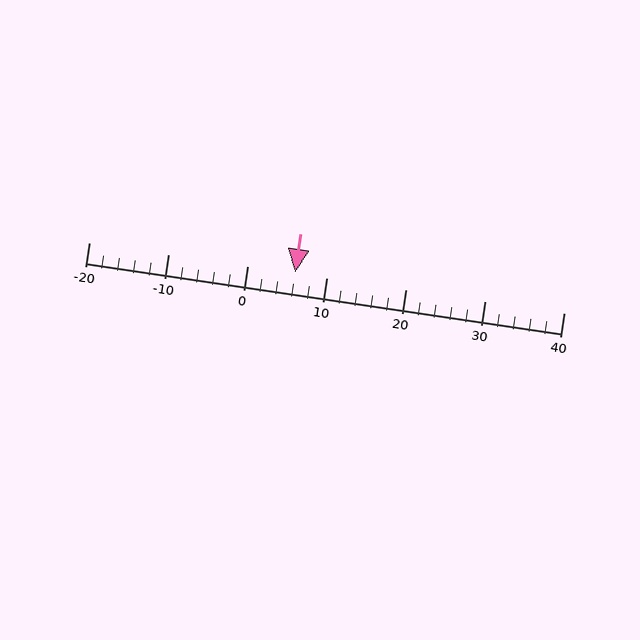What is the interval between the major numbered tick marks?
The major tick marks are spaced 10 units apart.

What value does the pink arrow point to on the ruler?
The pink arrow points to approximately 6.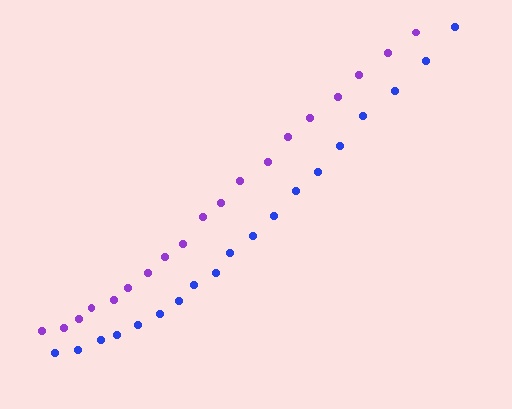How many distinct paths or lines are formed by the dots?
There are 2 distinct paths.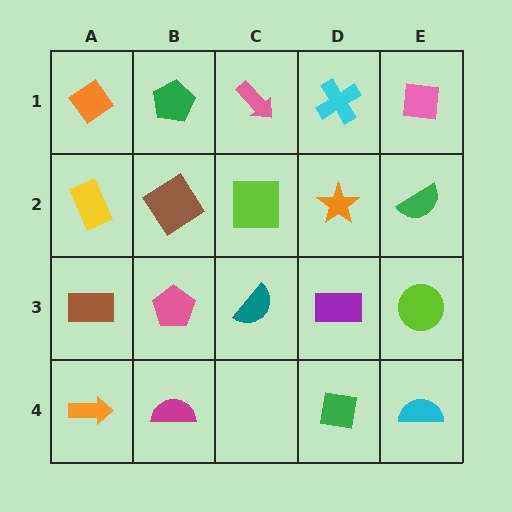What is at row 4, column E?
A cyan semicircle.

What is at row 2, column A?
A yellow rectangle.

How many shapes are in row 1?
5 shapes.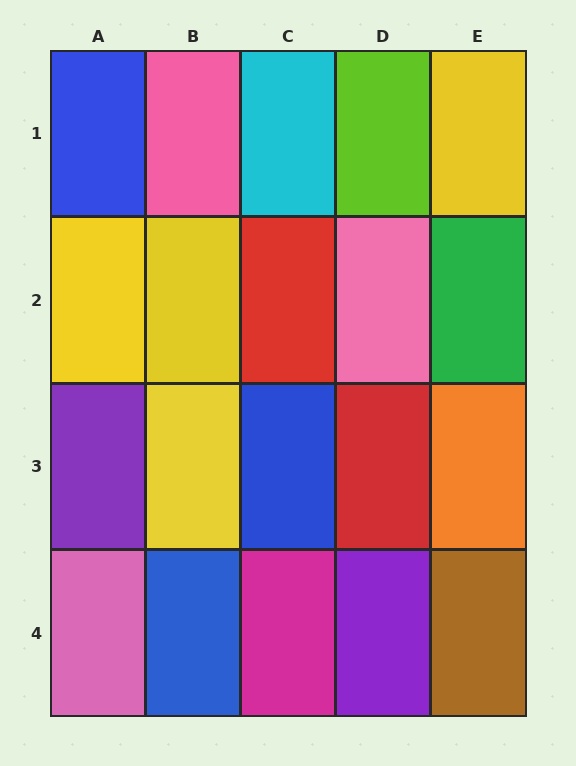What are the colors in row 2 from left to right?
Yellow, yellow, red, pink, green.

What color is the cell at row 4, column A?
Pink.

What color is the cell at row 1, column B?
Pink.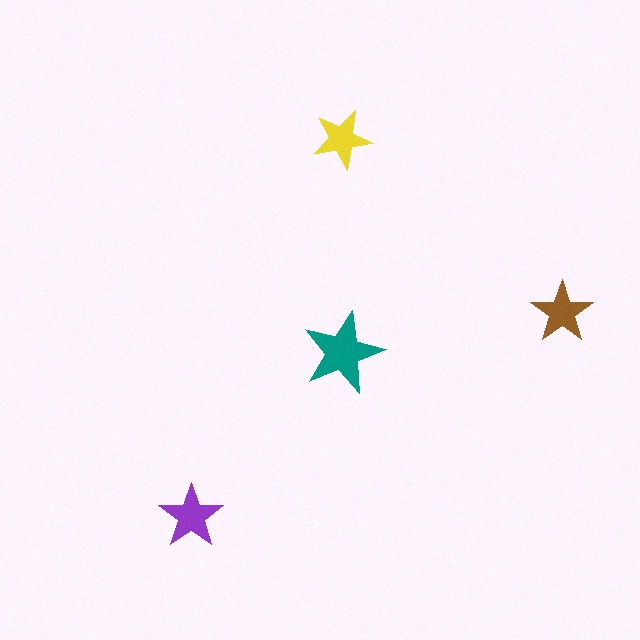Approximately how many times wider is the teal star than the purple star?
About 1.5 times wider.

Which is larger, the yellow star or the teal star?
The teal one.